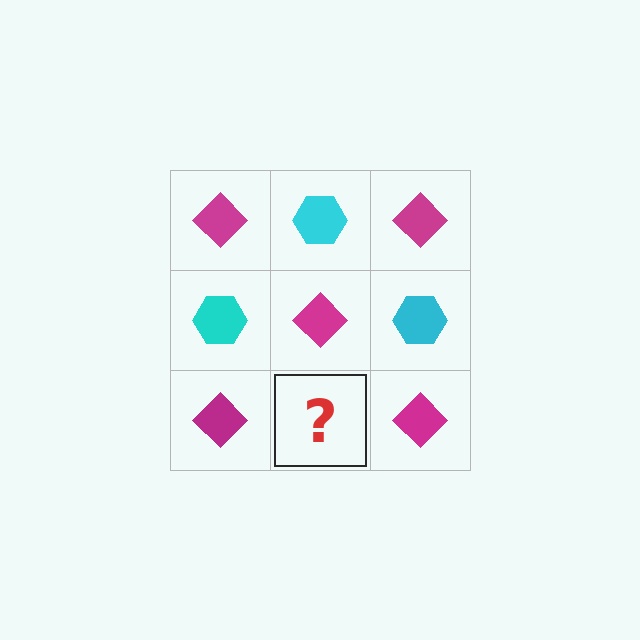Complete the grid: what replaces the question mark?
The question mark should be replaced with a cyan hexagon.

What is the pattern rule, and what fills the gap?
The rule is that it alternates magenta diamond and cyan hexagon in a checkerboard pattern. The gap should be filled with a cyan hexagon.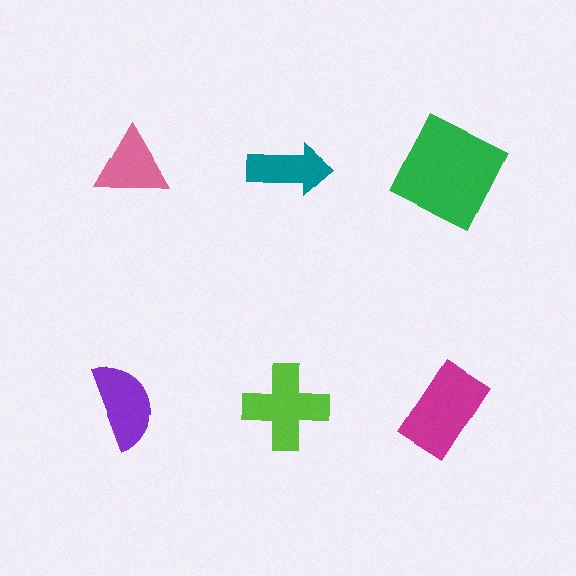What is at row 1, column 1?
A pink triangle.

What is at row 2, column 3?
A magenta rectangle.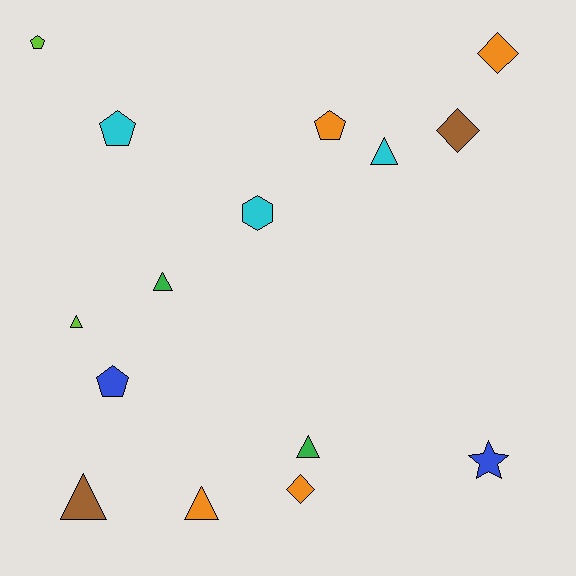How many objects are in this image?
There are 15 objects.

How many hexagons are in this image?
There is 1 hexagon.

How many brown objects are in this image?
There are 2 brown objects.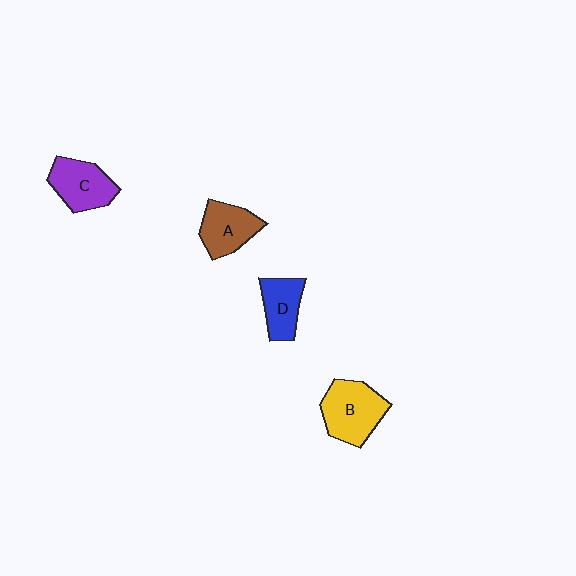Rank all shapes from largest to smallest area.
From largest to smallest: B (yellow), C (purple), A (brown), D (blue).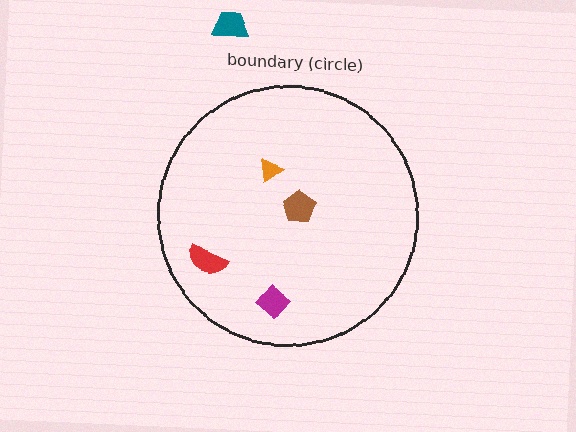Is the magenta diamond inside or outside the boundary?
Inside.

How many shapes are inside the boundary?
4 inside, 1 outside.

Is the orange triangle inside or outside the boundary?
Inside.